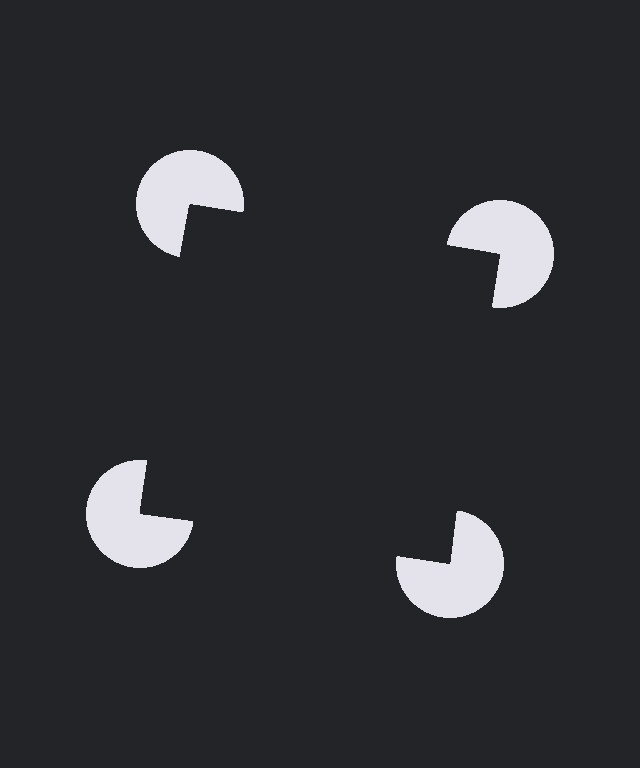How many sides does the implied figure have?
4 sides.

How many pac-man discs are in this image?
There are 4 — one at each vertex of the illusory square.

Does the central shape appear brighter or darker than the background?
It typically appears slightly darker than the background, even though no actual brightness change is drawn.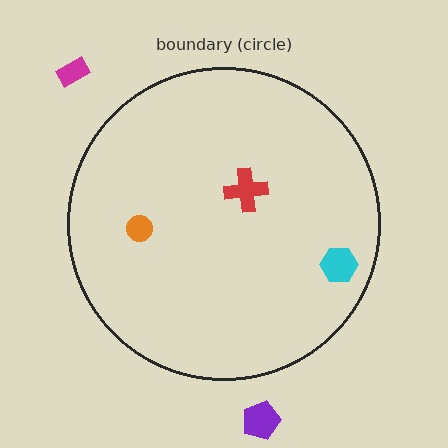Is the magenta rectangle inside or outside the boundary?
Outside.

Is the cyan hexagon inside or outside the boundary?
Inside.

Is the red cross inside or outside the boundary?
Inside.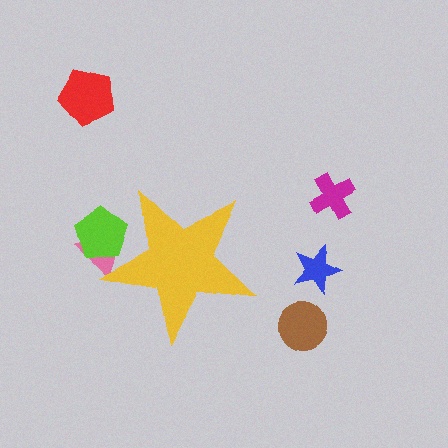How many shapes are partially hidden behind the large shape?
2 shapes are partially hidden.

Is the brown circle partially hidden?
No, the brown circle is fully visible.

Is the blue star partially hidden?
No, the blue star is fully visible.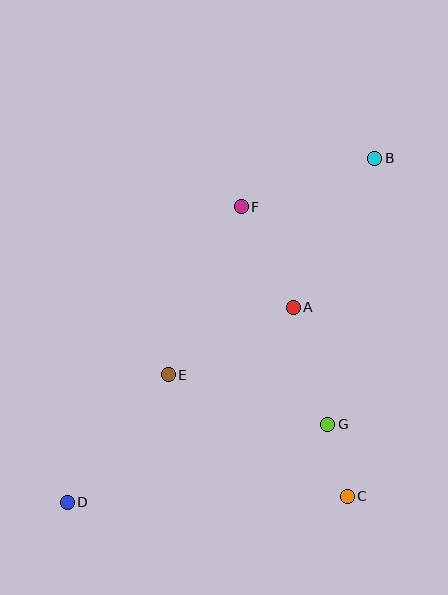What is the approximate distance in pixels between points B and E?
The distance between B and E is approximately 300 pixels.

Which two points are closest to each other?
Points C and G are closest to each other.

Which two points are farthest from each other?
Points B and D are farthest from each other.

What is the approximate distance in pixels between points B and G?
The distance between B and G is approximately 270 pixels.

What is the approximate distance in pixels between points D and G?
The distance between D and G is approximately 272 pixels.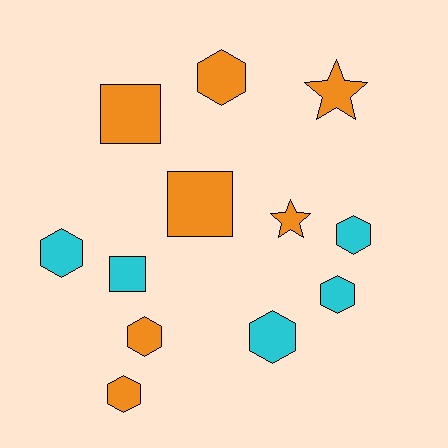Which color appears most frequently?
Orange, with 7 objects.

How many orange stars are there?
There are 2 orange stars.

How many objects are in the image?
There are 12 objects.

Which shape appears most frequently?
Hexagon, with 7 objects.